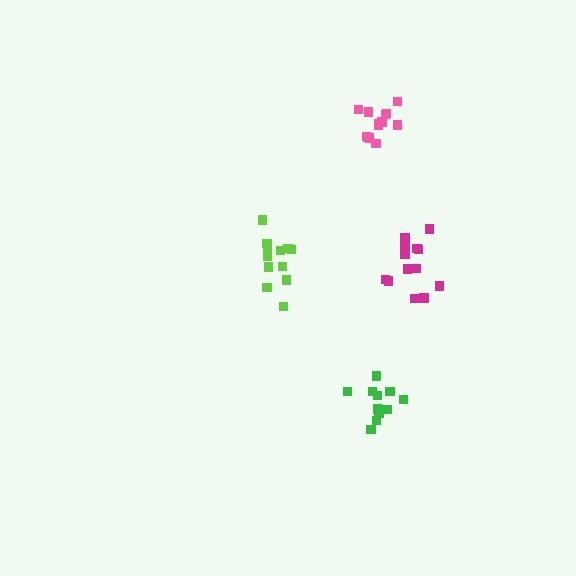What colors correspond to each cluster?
The clusters are colored: magenta, pink, lime, green.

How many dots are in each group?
Group 1: 13 dots, Group 2: 14 dots, Group 3: 12 dots, Group 4: 11 dots (50 total).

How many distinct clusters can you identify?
There are 4 distinct clusters.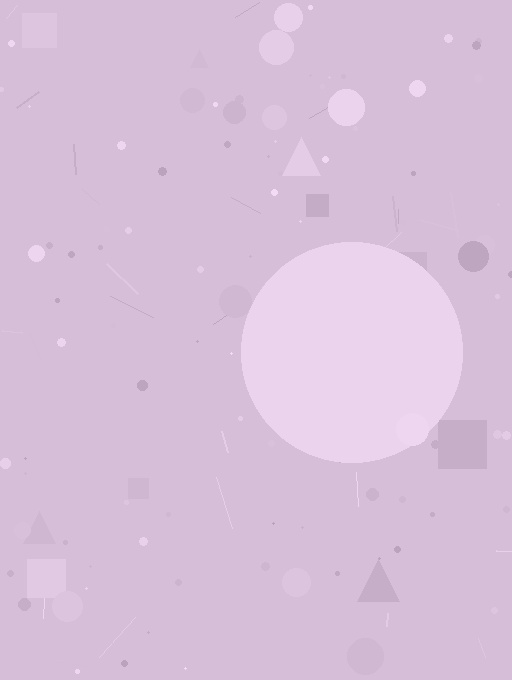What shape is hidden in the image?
A circle is hidden in the image.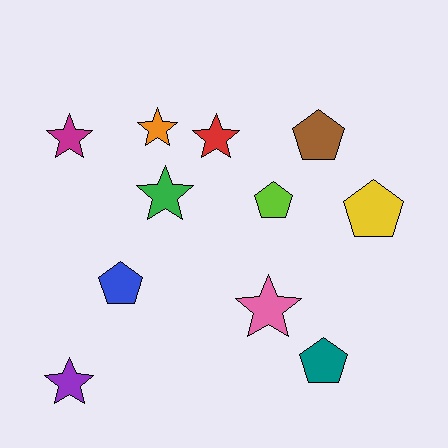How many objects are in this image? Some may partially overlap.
There are 11 objects.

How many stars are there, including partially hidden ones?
There are 6 stars.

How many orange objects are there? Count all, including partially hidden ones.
There is 1 orange object.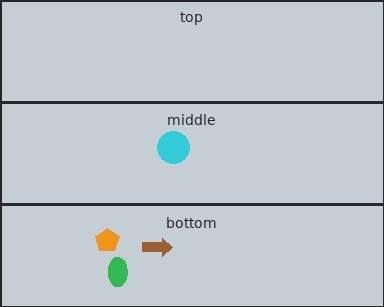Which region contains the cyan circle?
The middle region.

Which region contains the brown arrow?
The bottom region.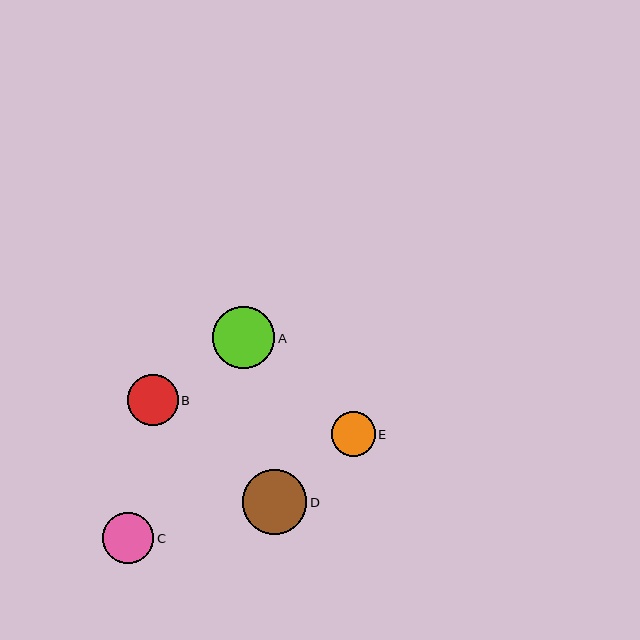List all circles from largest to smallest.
From largest to smallest: D, A, C, B, E.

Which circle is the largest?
Circle D is the largest with a size of approximately 64 pixels.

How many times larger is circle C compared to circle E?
Circle C is approximately 1.2 times the size of circle E.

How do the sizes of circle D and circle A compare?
Circle D and circle A are approximately the same size.